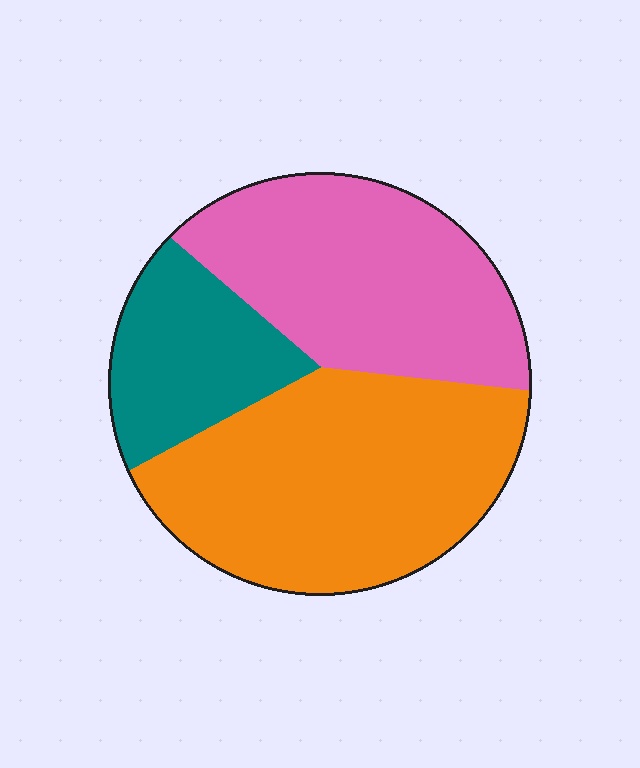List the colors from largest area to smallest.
From largest to smallest: orange, pink, teal.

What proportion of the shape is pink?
Pink takes up between a quarter and a half of the shape.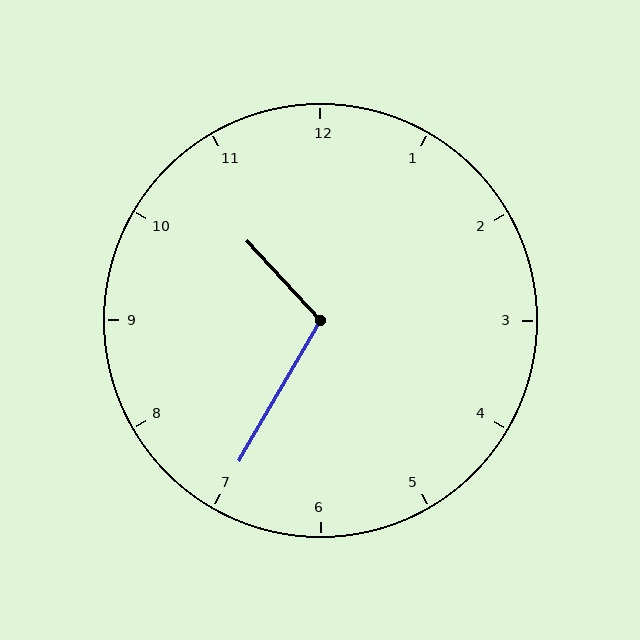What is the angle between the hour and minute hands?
Approximately 108 degrees.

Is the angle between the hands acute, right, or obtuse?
It is obtuse.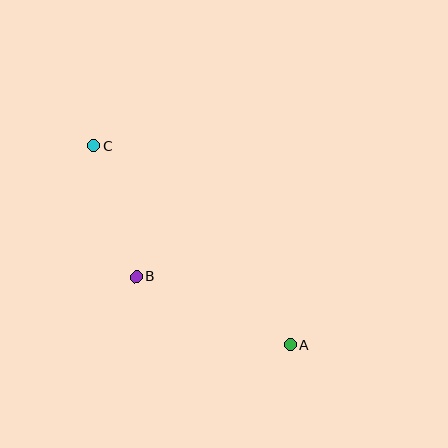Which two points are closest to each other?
Points B and C are closest to each other.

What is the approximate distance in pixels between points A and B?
The distance between A and B is approximately 169 pixels.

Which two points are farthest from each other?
Points A and C are farthest from each other.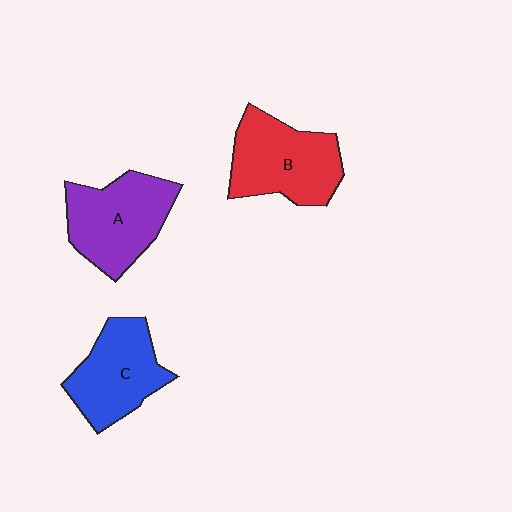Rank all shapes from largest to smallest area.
From largest to smallest: B (red), A (purple), C (blue).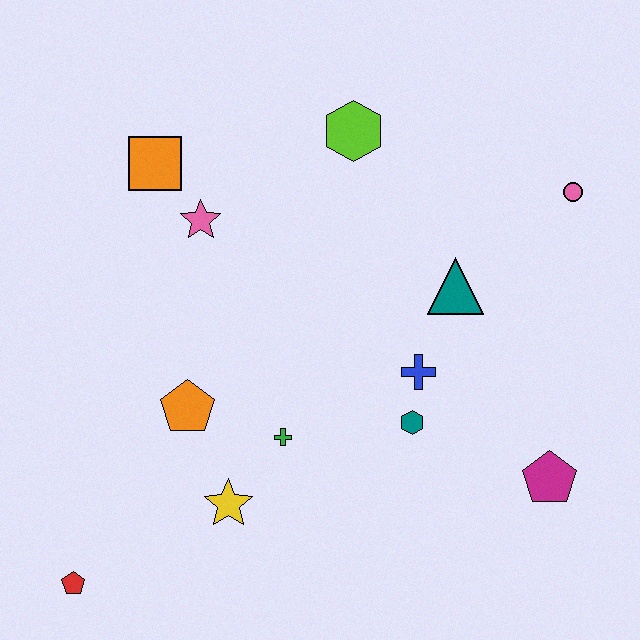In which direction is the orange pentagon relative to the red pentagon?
The orange pentagon is above the red pentagon.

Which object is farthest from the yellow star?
The pink circle is farthest from the yellow star.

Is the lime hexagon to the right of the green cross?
Yes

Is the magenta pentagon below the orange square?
Yes